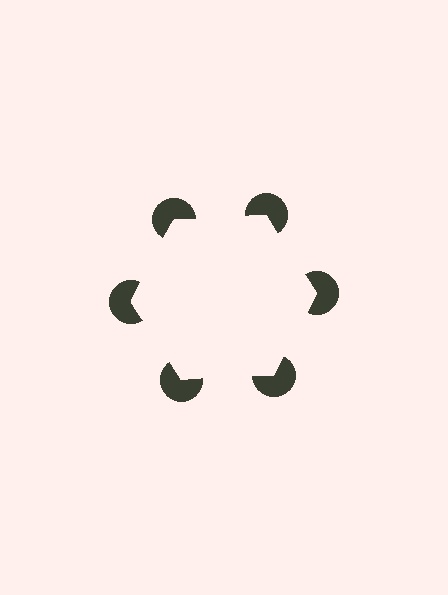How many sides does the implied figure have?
6 sides.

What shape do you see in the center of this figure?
An illusory hexagon — its edges are inferred from the aligned wedge cuts in the pac-man discs, not physically drawn.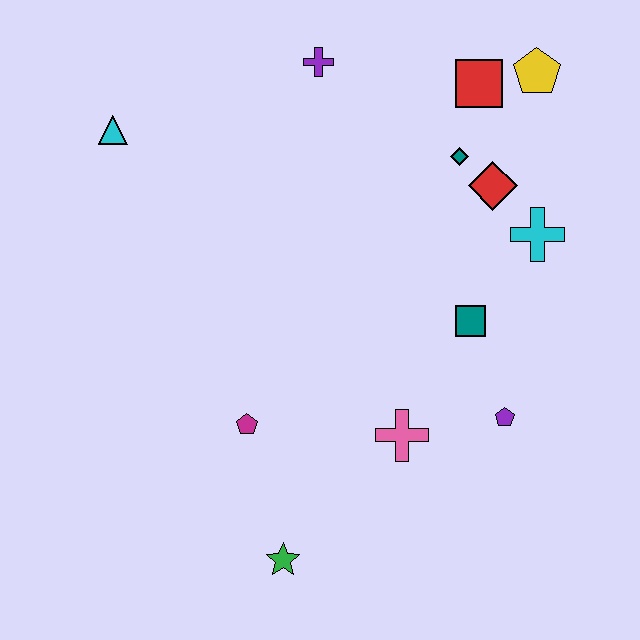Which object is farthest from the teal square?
The cyan triangle is farthest from the teal square.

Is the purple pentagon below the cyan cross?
Yes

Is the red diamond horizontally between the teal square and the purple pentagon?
Yes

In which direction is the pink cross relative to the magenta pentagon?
The pink cross is to the right of the magenta pentagon.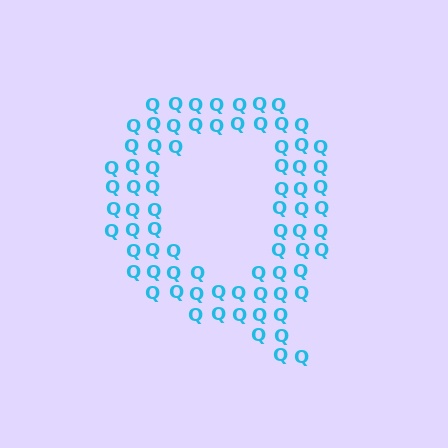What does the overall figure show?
The overall figure shows the letter Q.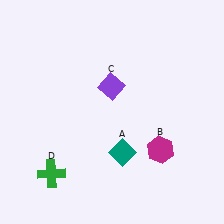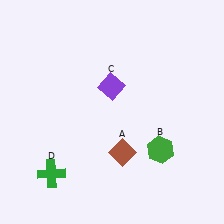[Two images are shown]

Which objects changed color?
A changed from teal to brown. B changed from magenta to green.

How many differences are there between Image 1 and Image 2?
There are 2 differences between the two images.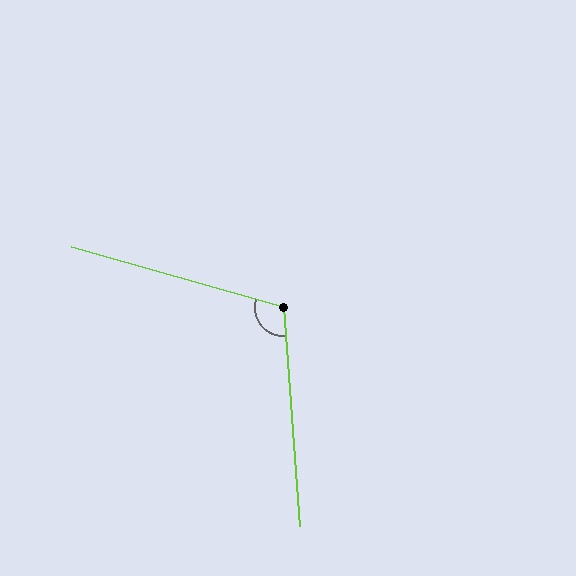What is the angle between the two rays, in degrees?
Approximately 110 degrees.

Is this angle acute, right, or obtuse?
It is obtuse.